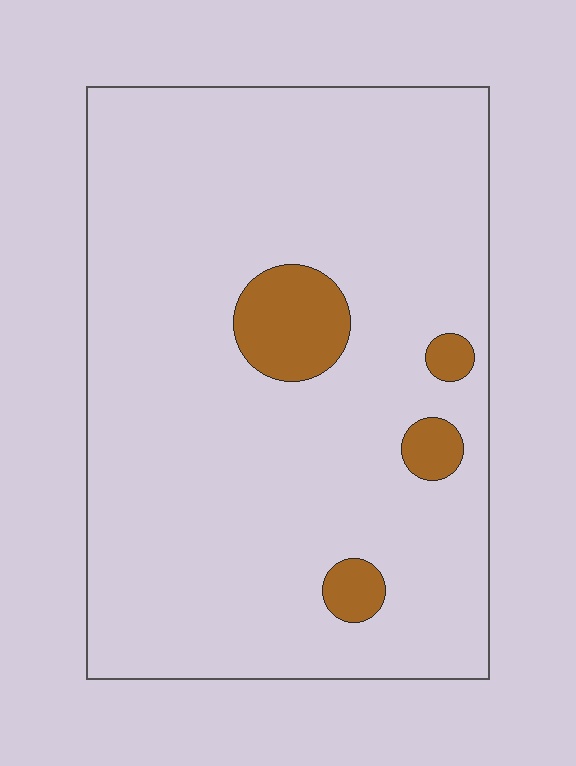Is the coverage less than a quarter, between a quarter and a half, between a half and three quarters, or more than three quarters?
Less than a quarter.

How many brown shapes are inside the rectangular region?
4.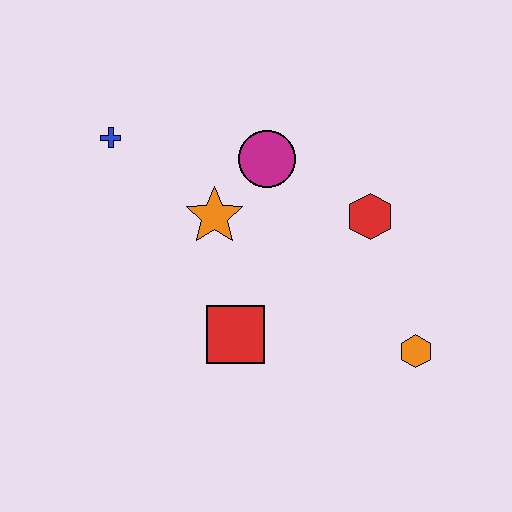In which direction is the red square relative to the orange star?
The red square is below the orange star.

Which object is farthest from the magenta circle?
The orange hexagon is farthest from the magenta circle.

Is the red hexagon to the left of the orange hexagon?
Yes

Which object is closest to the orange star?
The magenta circle is closest to the orange star.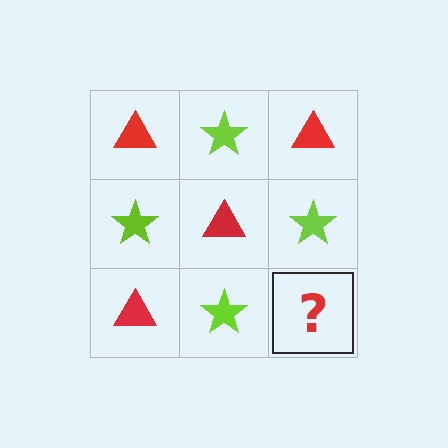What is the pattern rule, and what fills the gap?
The rule is that it alternates red triangle and lime star in a checkerboard pattern. The gap should be filled with a red triangle.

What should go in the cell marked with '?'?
The missing cell should contain a red triangle.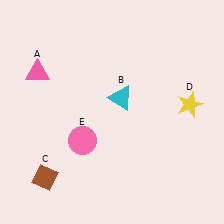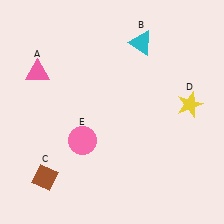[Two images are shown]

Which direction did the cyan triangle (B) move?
The cyan triangle (B) moved up.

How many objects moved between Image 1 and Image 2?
1 object moved between the two images.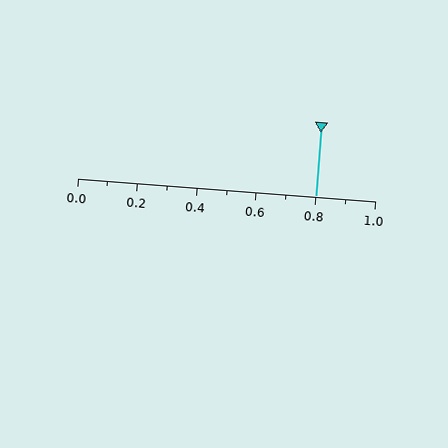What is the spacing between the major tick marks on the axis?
The major ticks are spaced 0.2 apart.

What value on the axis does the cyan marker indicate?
The marker indicates approximately 0.8.